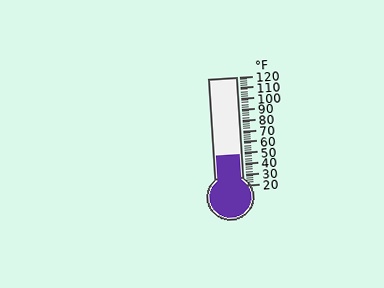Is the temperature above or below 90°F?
The temperature is below 90°F.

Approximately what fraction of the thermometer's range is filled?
The thermometer is filled to approximately 30% of its range.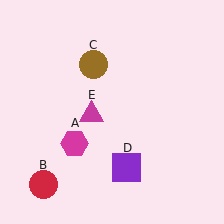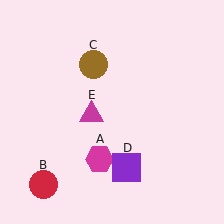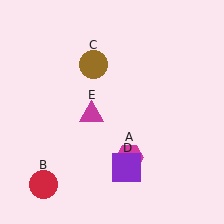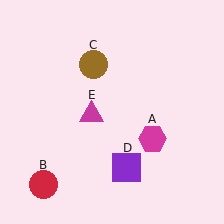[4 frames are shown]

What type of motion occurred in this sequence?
The magenta hexagon (object A) rotated counterclockwise around the center of the scene.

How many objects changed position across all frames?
1 object changed position: magenta hexagon (object A).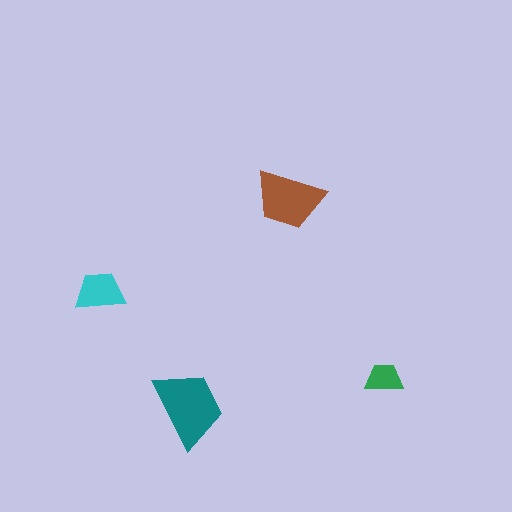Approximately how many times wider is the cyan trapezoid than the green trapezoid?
About 1.5 times wider.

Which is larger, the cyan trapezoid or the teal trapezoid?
The teal one.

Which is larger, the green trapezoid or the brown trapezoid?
The brown one.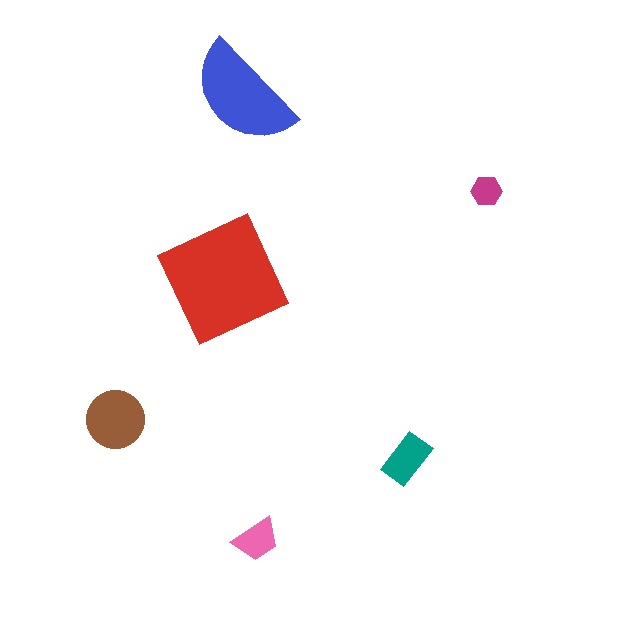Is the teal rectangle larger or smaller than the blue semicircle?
Smaller.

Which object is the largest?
The red square.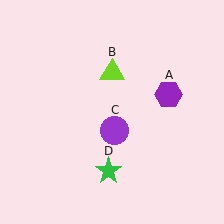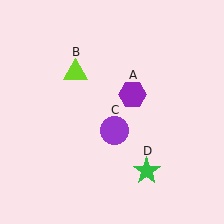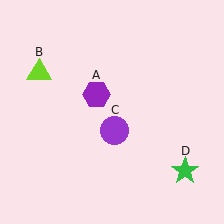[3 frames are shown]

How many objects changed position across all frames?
3 objects changed position: purple hexagon (object A), lime triangle (object B), green star (object D).